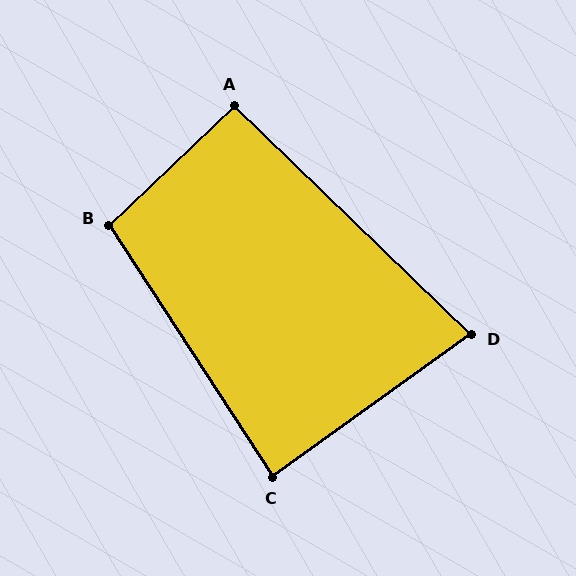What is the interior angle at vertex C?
Approximately 88 degrees (approximately right).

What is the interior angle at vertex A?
Approximately 92 degrees (approximately right).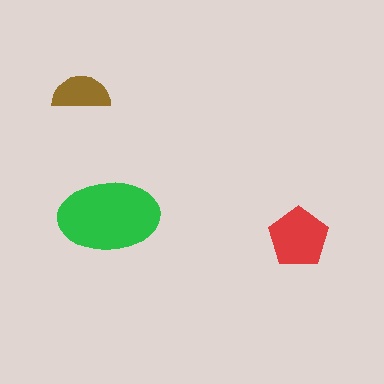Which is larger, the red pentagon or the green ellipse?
The green ellipse.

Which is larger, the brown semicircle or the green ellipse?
The green ellipse.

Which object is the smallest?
The brown semicircle.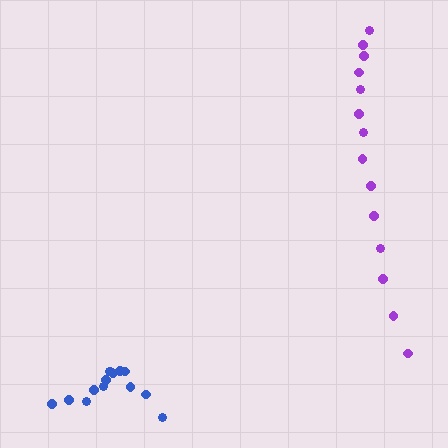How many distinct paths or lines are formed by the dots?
There are 2 distinct paths.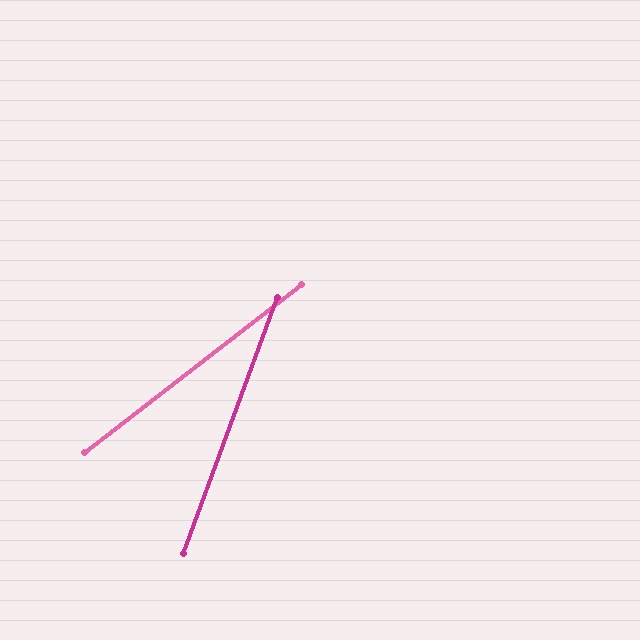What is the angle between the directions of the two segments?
Approximately 32 degrees.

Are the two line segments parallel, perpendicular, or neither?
Neither parallel nor perpendicular — they differ by about 32°.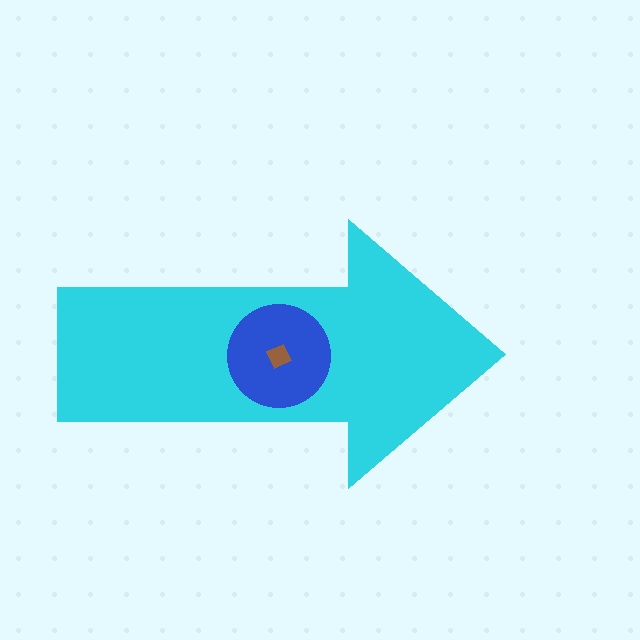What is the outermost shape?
The cyan arrow.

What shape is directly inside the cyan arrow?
The blue circle.